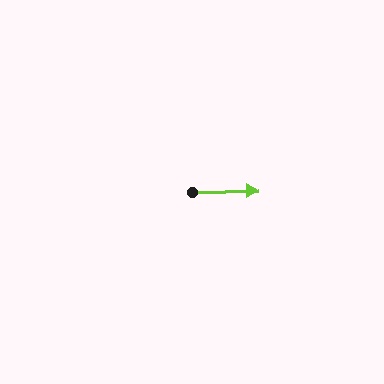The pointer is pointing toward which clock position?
Roughly 3 o'clock.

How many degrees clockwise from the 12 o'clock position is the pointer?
Approximately 88 degrees.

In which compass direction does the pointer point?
East.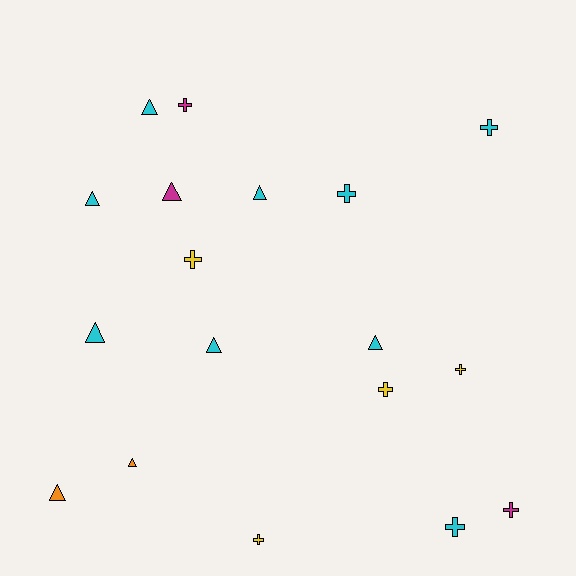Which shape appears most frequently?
Cross, with 9 objects.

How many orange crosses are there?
There are no orange crosses.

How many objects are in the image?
There are 18 objects.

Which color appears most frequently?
Cyan, with 9 objects.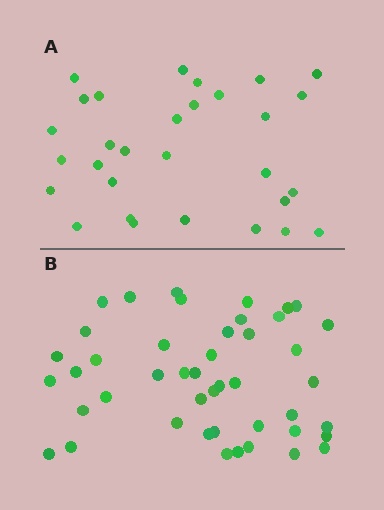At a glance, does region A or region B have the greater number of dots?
Region B (the bottom region) has more dots.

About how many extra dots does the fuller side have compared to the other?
Region B has approximately 15 more dots than region A.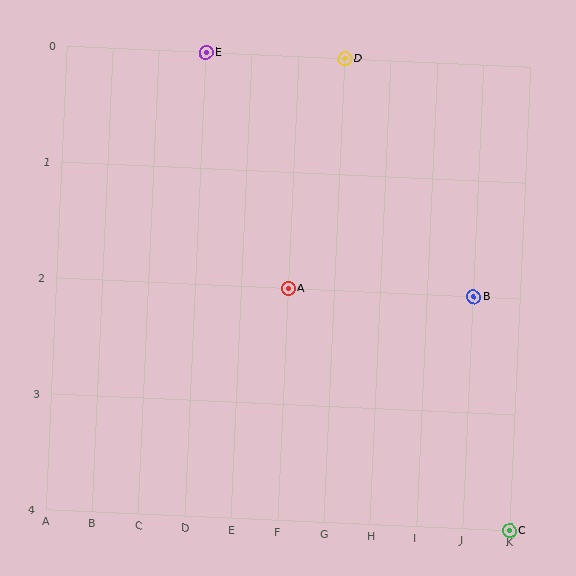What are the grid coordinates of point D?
Point D is at grid coordinates (G, 0).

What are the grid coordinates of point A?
Point A is at grid coordinates (F, 2).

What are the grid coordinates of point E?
Point E is at grid coordinates (D, 0).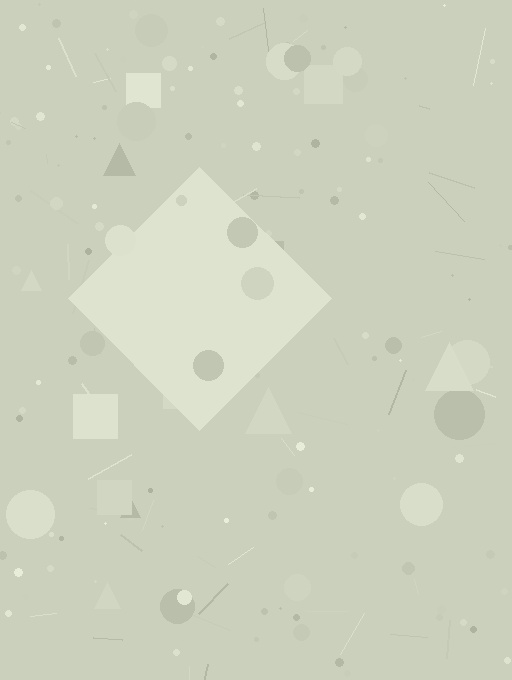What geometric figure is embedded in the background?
A diamond is embedded in the background.